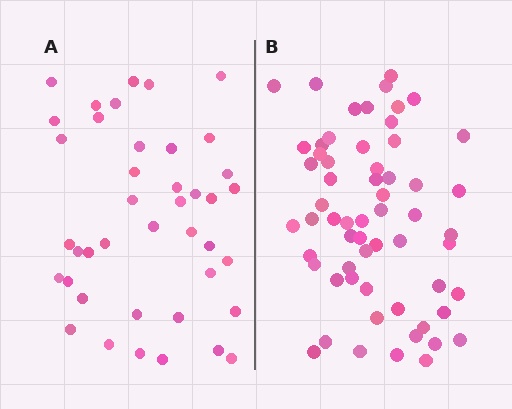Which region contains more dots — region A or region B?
Region B (the right region) has more dots.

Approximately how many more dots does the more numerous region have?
Region B has approximately 20 more dots than region A.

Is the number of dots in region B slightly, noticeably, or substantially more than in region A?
Region B has substantially more. The ratio is roughly 1.5 to 1.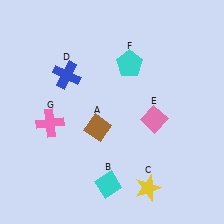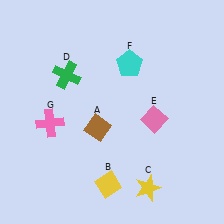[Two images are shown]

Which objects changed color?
B changed from cyan to yellow. D changed from blue to green.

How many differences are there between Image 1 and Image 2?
There are 2 differences between the two images.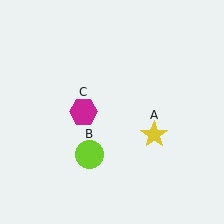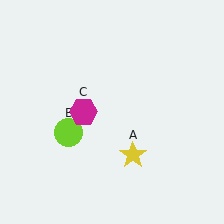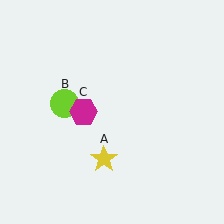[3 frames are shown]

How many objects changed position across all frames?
2 objects changed position: yellow star (object A), lime circle (object B).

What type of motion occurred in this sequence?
The yellow star (object A), lime circle (object B) rotated clockwise around the center of the scene.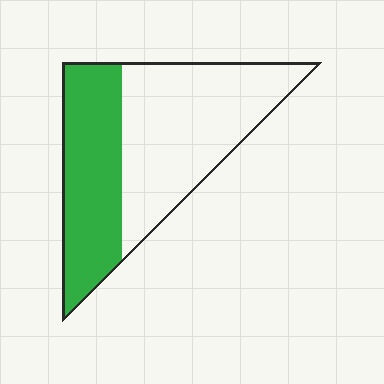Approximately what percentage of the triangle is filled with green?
Approximately 40%.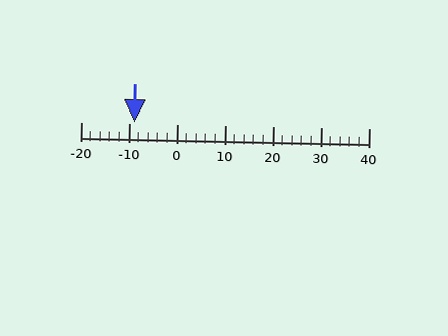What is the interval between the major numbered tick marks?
The major tick marks are spaced 10 units apart.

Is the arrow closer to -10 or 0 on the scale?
The arrow is closer to -10.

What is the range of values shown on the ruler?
The ruler shows values from -20 to 40.